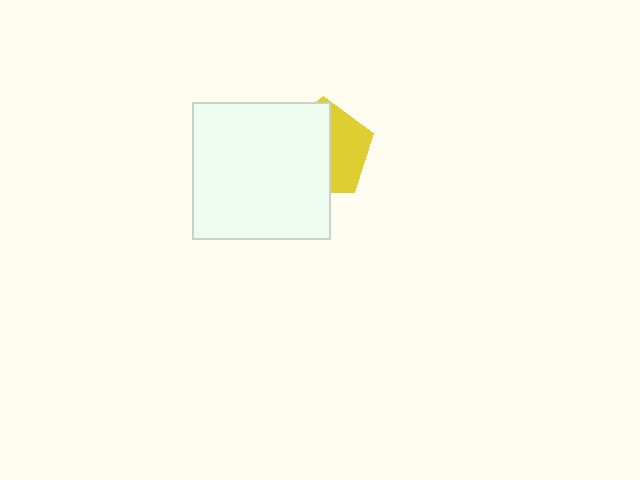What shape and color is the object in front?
The object in front is a white square.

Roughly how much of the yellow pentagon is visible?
A small part of it is visible (roughly 39%).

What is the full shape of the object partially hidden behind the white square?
The partially hidden object is a yellow pentagon.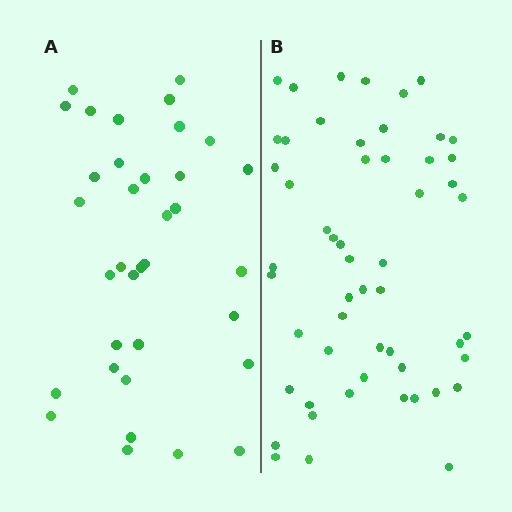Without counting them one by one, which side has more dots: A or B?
Region B (the right region) has more dots.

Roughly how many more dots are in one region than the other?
Region B has approximately 20 more dots than region A.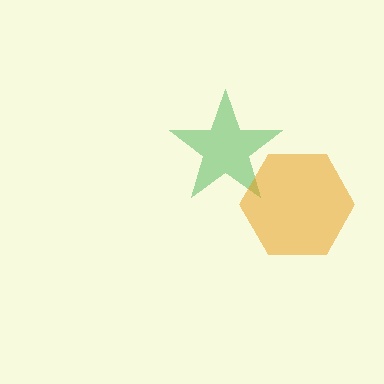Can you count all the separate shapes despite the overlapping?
Yes, there are 2 separate shapes.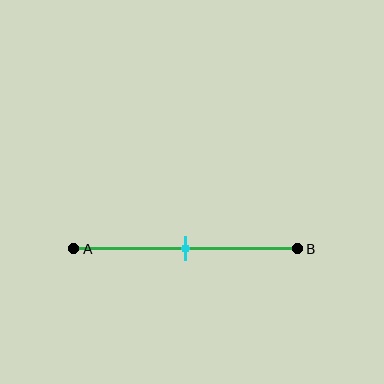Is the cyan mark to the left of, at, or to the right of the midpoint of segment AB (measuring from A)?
The cyan mark is approximately at the midpoint of segment AB.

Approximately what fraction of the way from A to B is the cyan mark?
The cyan mark is approximately 50% of the way from A to B.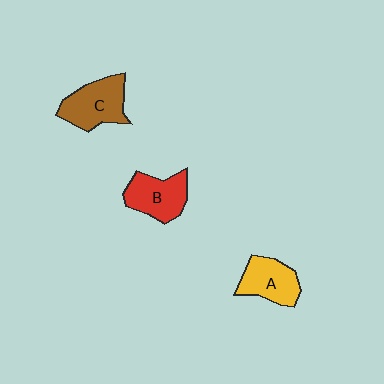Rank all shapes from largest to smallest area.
From largest to smallest: C (brown), B (red), A (yellow).